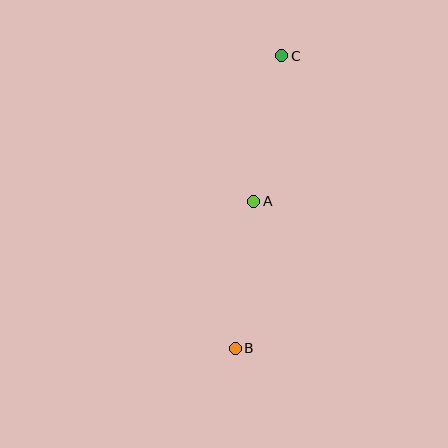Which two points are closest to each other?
Points A and C are closest to each other.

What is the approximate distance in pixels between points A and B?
The distance between A and B is approximately 148 pixels.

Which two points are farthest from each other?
Points B and C are farthest from each other.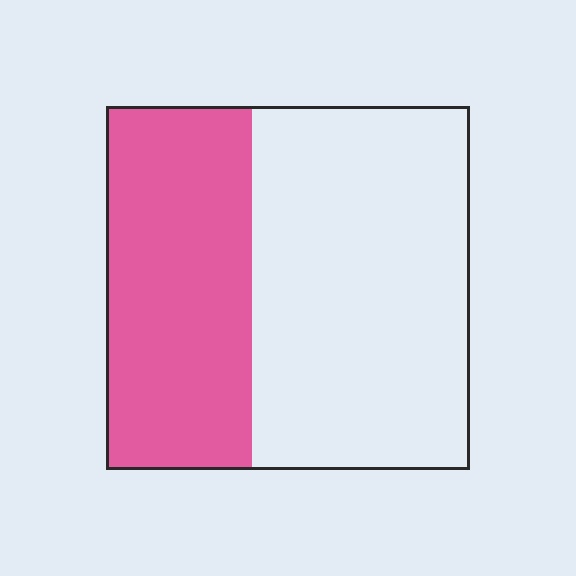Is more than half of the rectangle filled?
No.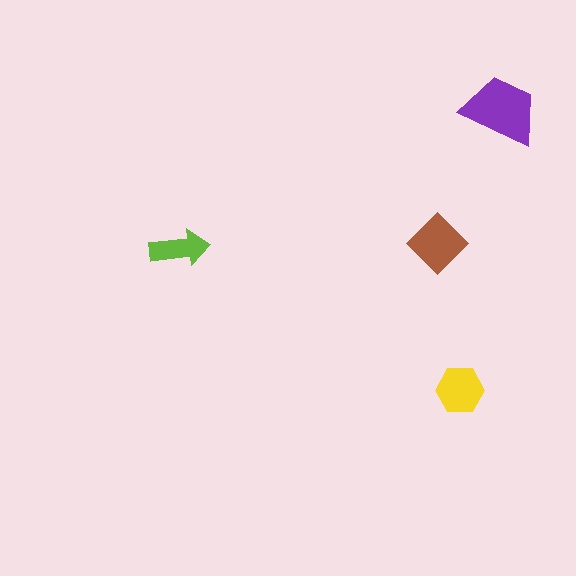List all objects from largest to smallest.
The purple trapezoid, the brown diamond, the yellow hexagon, the lime arrow.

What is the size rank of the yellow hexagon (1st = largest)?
3rd.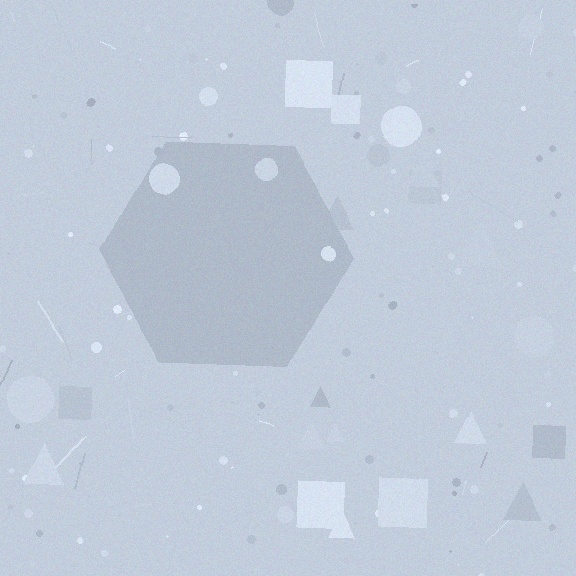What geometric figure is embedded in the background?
A hexagon is embedded in the background.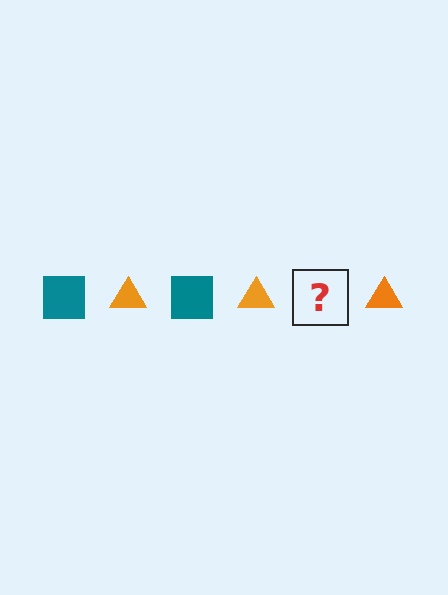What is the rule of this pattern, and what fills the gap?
The rule is that the pattern alternates between teal square and orange triangle. The gap should be filled with a teal square.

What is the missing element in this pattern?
The missing element is a teal square.